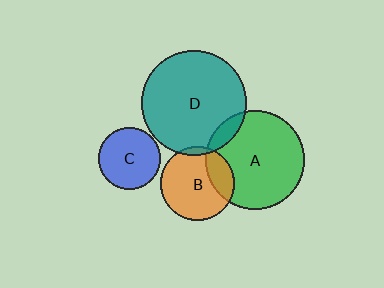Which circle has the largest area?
Circle D (teal).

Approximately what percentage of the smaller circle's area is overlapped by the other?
Approximately 10%.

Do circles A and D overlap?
Yes.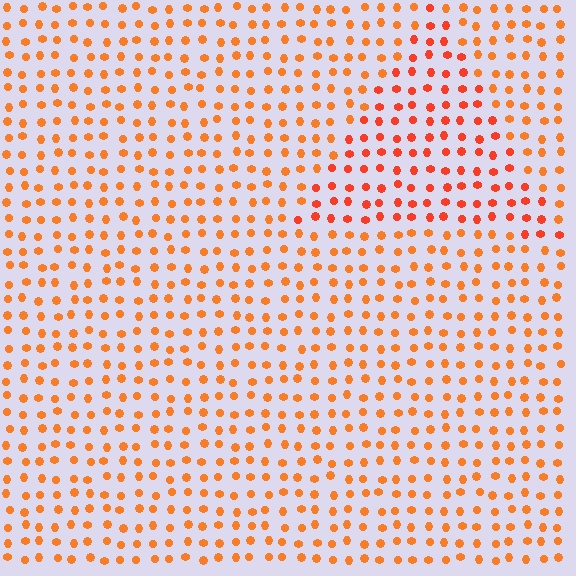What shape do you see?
I see a triangle.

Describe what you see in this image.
The image is filled with small orange elements in a uniform arrangement. A triangle-shaped region is visible where the elements are tinted to a slightly different hue, forming a subtle color boundary.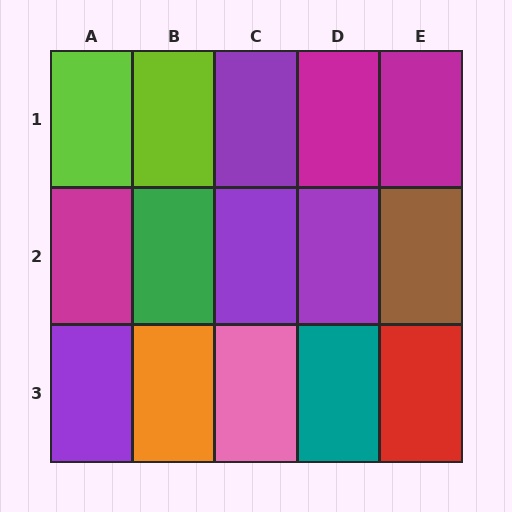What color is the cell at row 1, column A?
Lime.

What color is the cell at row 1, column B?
Lime.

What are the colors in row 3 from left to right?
Purple, orange, pink, teal, red.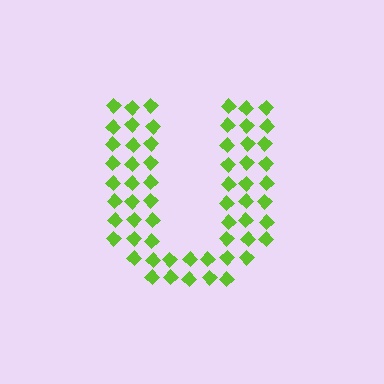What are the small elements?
The small elements are diamonds.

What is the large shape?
The large shape is the letter U.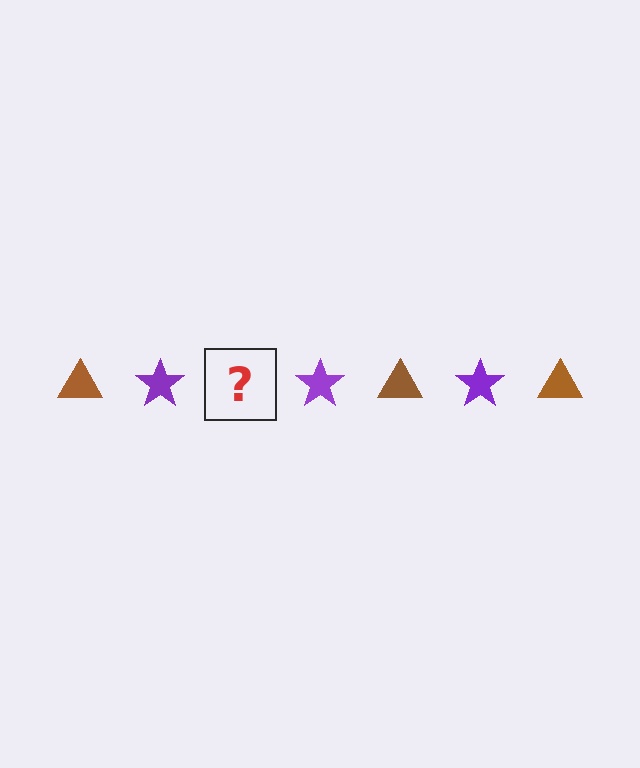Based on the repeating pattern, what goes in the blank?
The blank should be a brown triangle.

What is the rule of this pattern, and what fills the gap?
The rule is that the pattern alternates between brown triangle and purple star. The gap should be filled with a brown triangle.